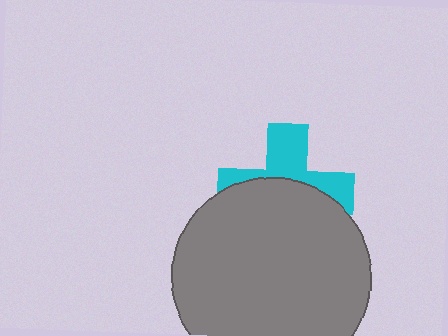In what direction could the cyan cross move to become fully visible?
The cyan cross could move up. That would shift it out from behind the gray circle entirely.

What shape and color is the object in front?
The object in front is a gray circle.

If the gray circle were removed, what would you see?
You would see the complete cyan cross.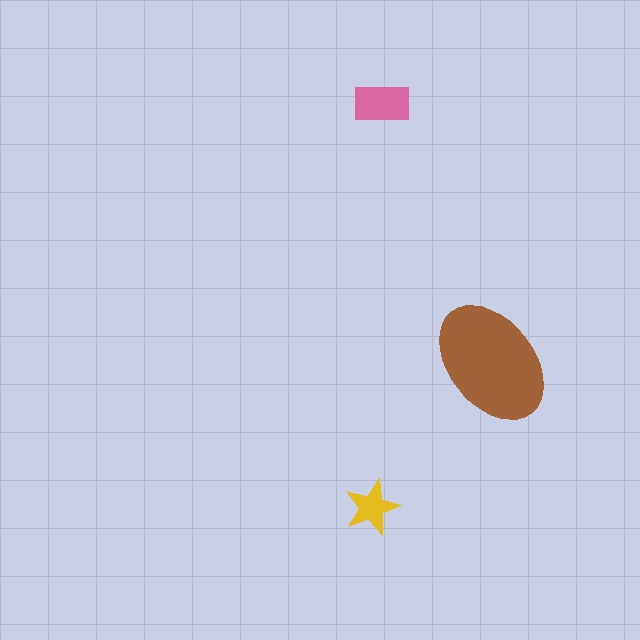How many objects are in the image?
There are 3 objects in the image.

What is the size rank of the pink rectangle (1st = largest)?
2nd.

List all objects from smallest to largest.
The yellow star, the pink rectangle, the brown ellipse.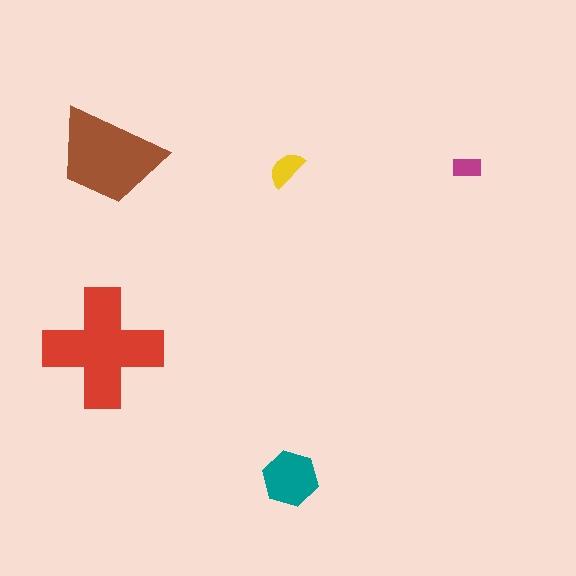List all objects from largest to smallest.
The red cross, the brown trapezoid, the teal hexagon, the yellow semicircle, the magenta rectangle.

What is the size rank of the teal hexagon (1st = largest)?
3rd.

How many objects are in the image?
There are 5 objects in the image.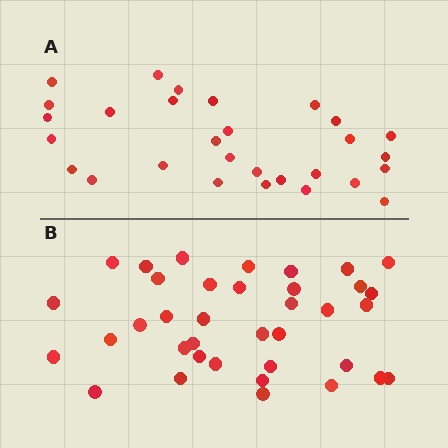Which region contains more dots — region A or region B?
Region B (the bottom region) has more dots.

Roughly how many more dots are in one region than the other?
Region B has roughly 8 or so more dots than region A.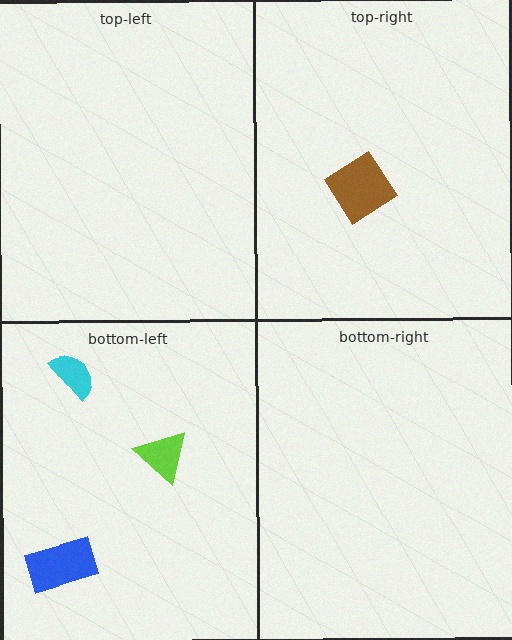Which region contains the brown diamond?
The top-right region.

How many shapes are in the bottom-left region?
3.